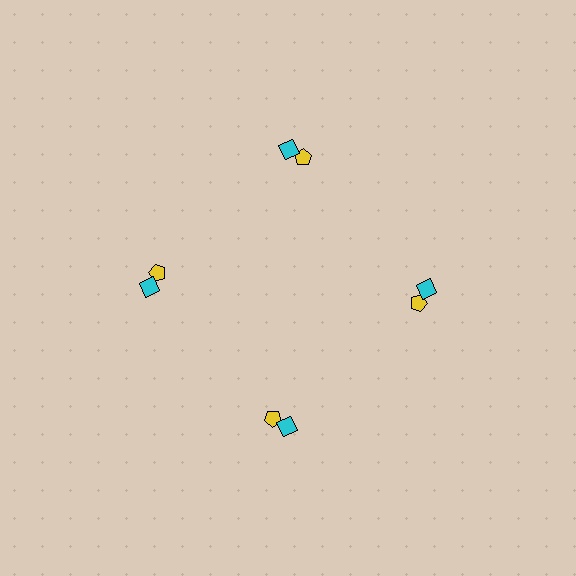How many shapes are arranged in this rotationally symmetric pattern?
There are 8 shapes, arranged in 4 groups of 2.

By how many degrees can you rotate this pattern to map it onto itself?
The pattern maps onto itself every 90 degrees of rotation.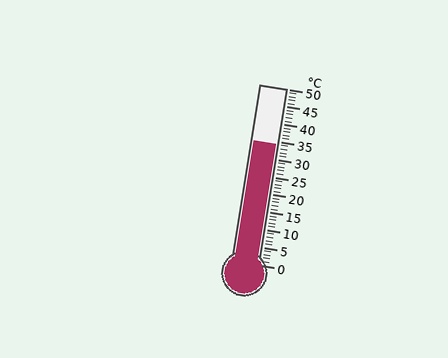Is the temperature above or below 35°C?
The temperature is below 35°C.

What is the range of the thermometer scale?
The thermometer scale ranges from 0°C to 50°C.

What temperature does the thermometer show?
The thermometer shows approximately 34°C.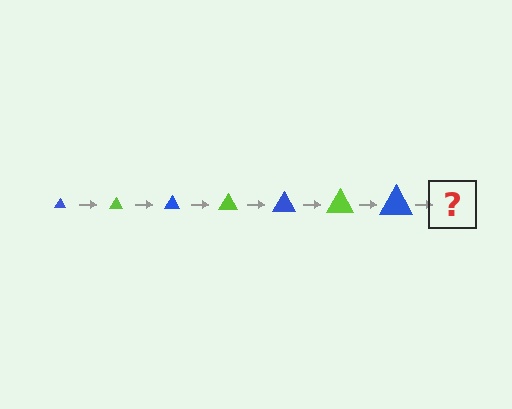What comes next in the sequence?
The next element should be a lime triangle, larger than the previous one.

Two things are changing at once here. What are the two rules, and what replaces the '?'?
The two rules are that the triangle grows larger each step and the color cycles through blue and lime. The '?' should be a lime triangle, larger than the previous one.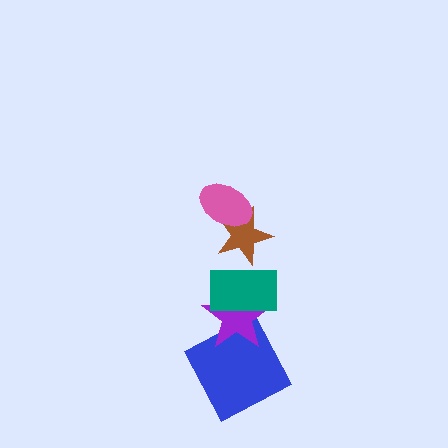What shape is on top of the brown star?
The pink ellipse is on top of the brown star.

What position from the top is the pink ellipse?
The pink ellipse is 1st from the top.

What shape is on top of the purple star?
The teal rectangle is on top of the purple star.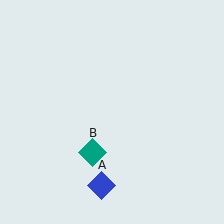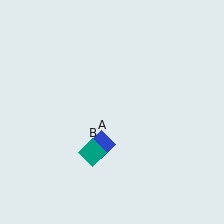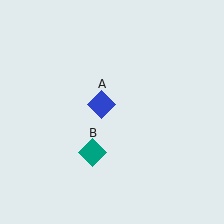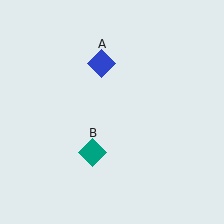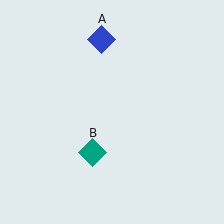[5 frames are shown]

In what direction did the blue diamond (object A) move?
The blue diamond (object A) moved up.